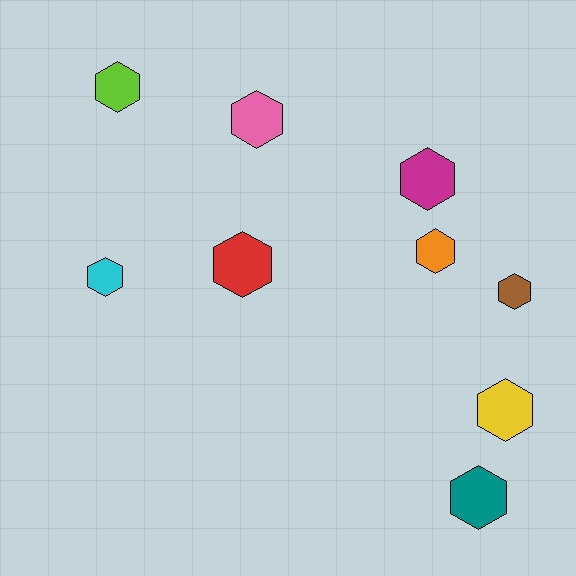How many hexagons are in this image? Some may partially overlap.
There are 9 hexagons.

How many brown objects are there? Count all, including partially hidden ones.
There is 1 brown object.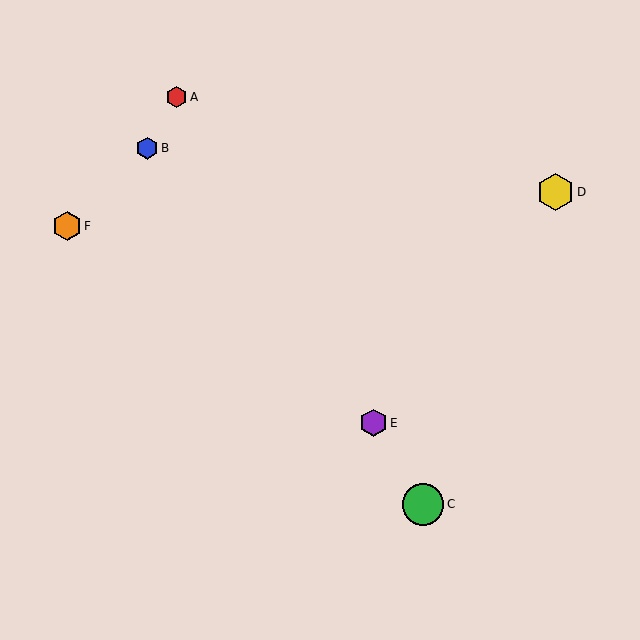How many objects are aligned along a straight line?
3 objects (A, C, E) are aligned along a straight line.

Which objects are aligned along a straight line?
Objects A, C, E are aligned along a straight line.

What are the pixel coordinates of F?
Object F is at (67, 226).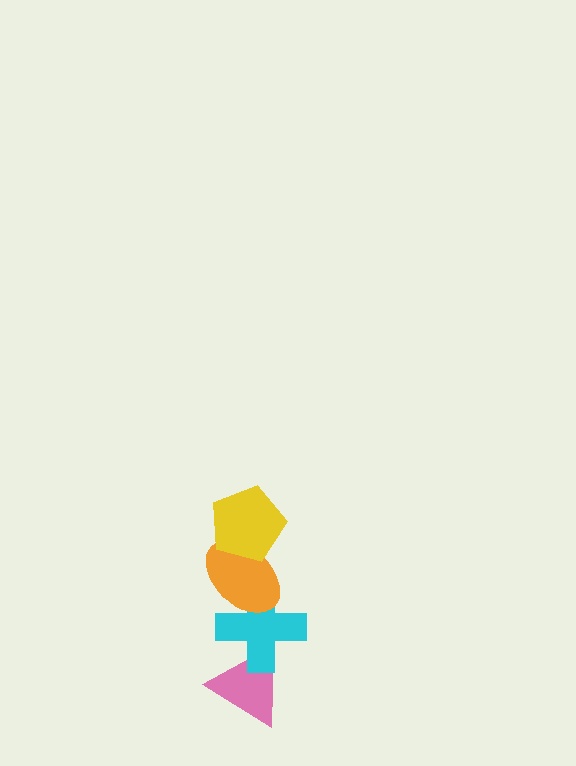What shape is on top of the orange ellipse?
The yellow pentagon is on top of the orange ellipse.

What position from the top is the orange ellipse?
The orange ellipse is 2nd from the top.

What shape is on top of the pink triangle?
The cyan cross is on top of the pink triangle.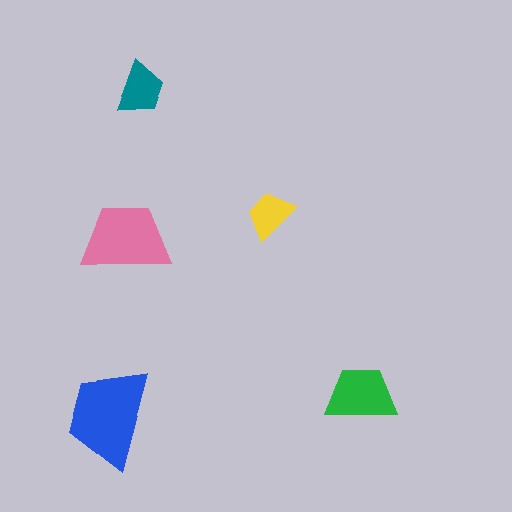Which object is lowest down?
The blue trapezoid is bottommost.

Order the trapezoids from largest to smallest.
the blue one, the pink one, the green one, the teal one, the yellow one.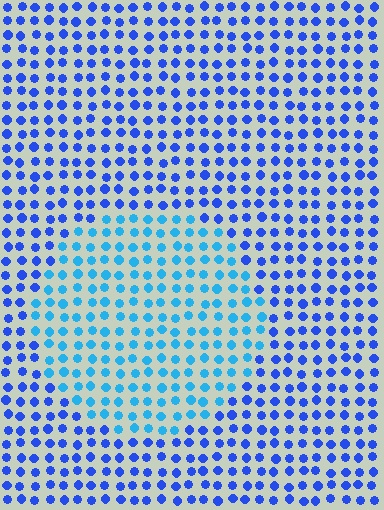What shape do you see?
I see a circle.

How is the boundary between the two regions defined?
The boundary is defined purely by a slight shift in hue (about 31 degrees). Spacing, size, and orientation are identical on both sides.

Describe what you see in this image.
The image is filled with small blue elements in a uniform arrangement. A circle-shaped region is visible where the elements are tinted to a slightly different hue, forming a subtle color boundary.